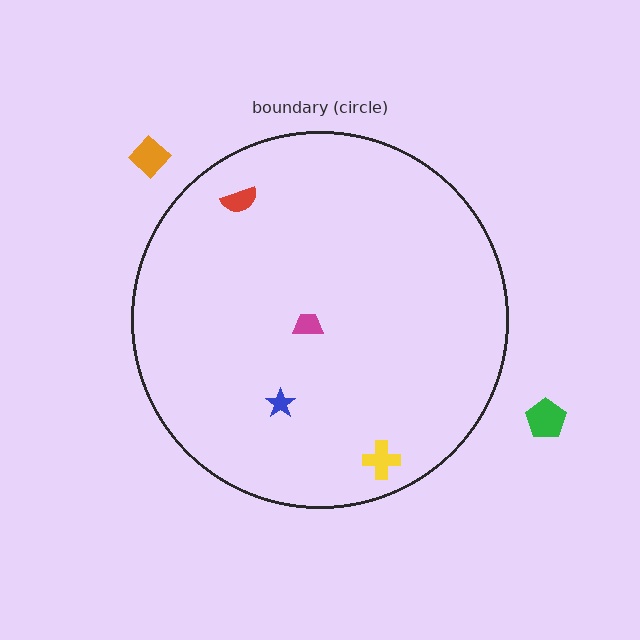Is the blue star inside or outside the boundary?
Inside.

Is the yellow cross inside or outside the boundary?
Inside.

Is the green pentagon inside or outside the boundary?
Outside.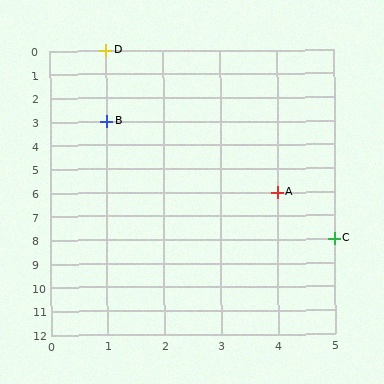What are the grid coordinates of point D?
Point D is at grid coordinates (1, 0).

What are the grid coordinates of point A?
Point A is at grid coordinates (4, 6).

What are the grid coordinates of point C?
Point C is at grid coordinates (5, 8).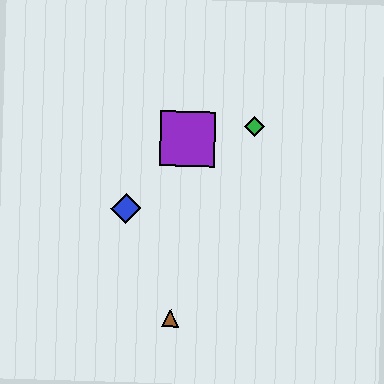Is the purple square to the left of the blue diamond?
No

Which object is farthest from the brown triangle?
The green diamond is farthest from the brown triangle.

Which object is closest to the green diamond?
The purple square is closest to the green diamond.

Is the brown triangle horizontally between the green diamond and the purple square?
No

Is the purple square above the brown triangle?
Yes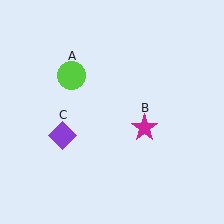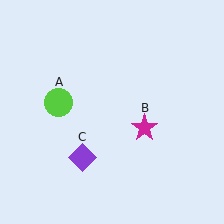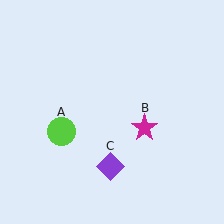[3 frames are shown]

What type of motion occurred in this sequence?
The lime circle (object A), purple diamond (object C) rotated counterclockwise around the center of the scene.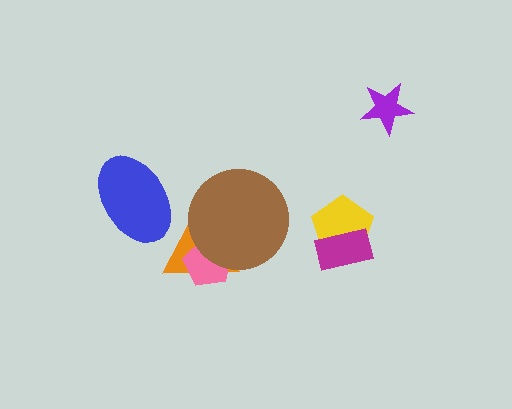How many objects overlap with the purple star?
0 objects overlap with the purple star.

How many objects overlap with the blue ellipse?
0 objects overlap with the blue ellipse.